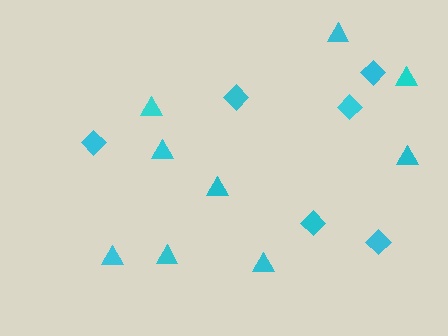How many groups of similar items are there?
There are 2 groups: one group of triangles (9) and one group of diamonds (6).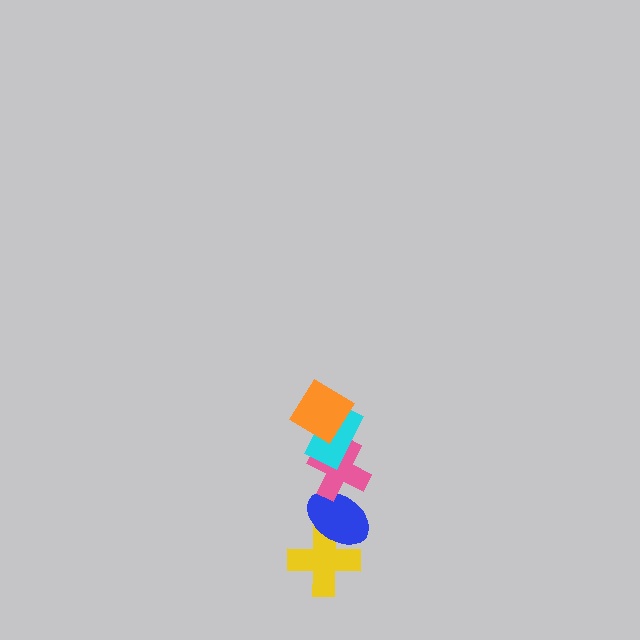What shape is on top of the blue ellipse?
The pink cross is on top of the blue ellipse.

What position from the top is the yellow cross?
The yellow cross is 5th from the top.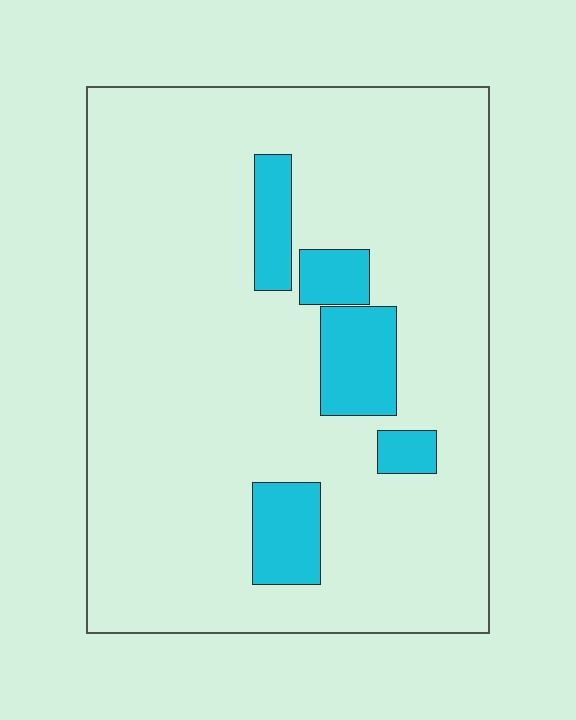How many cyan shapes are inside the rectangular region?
5.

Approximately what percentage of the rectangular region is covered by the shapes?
Approximately 10%.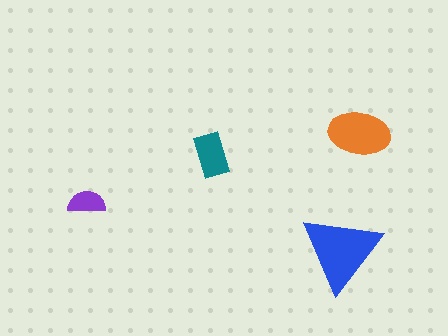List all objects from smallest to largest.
The purple semicircle, the teal rectangle, the orange ellipse, the blue triangle.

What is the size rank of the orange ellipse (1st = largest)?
2nd.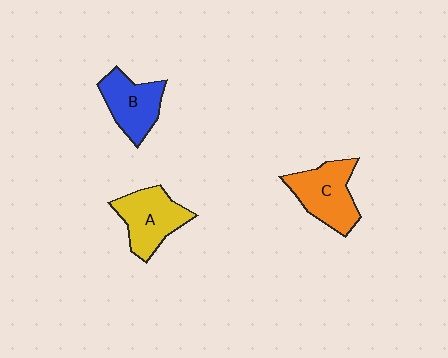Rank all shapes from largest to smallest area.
From largest to smallest: C (orange), A (yellow), B (blue).